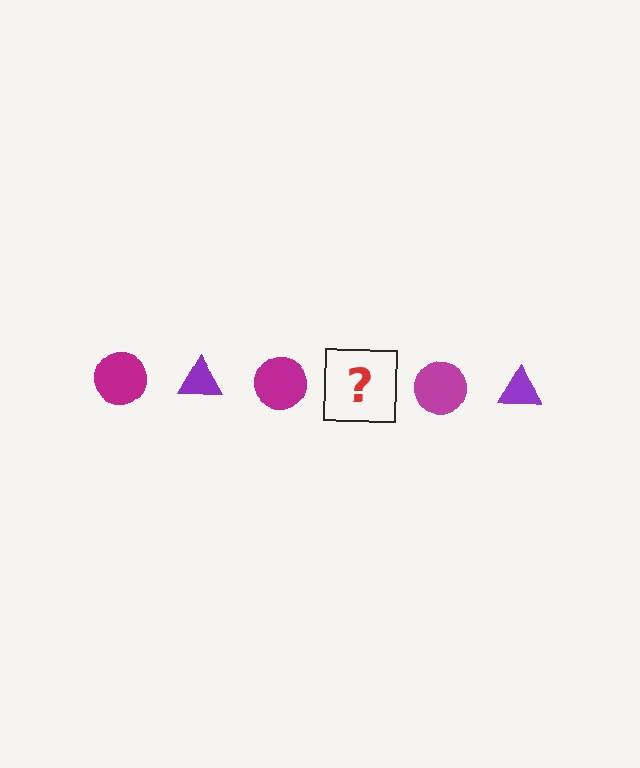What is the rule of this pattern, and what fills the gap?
The rule is that the pattern alternates between magenta circle and purple triangle. The gap should be filled with a purple triangle.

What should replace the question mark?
The question mark should be replaced with a purple triangle.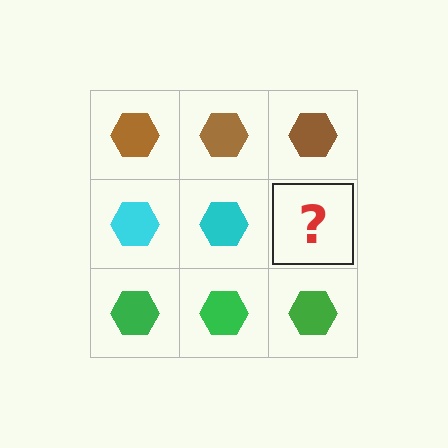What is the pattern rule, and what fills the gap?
The rule is that each row has a consistent color. The gap should be filled with a cyan hexagon.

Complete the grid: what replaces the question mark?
The question mark should be replaced with a cyan hexagon.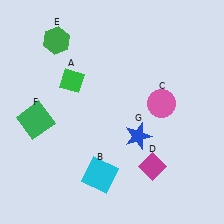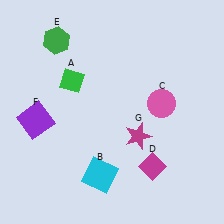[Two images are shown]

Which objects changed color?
F changed from green to purple. G changed from blue to magenta.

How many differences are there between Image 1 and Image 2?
There are 2 differences between the two images.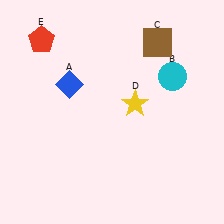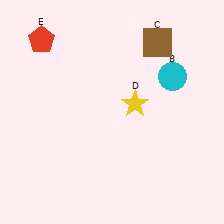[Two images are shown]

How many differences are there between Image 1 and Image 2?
There is 1 difference between the two images.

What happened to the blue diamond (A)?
The blue diamond (A) was removed in Image 2. It was in the top-left area of Image 1.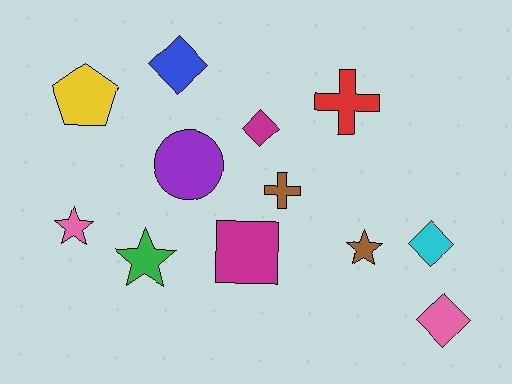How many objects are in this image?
There are 12 objects.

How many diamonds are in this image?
There are 4 diamonds.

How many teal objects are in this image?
There are no teal objects.